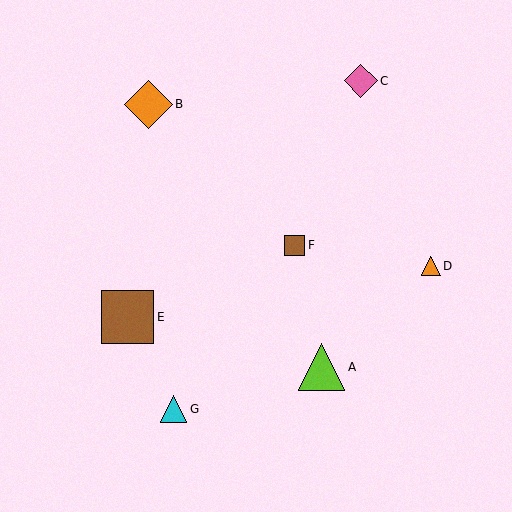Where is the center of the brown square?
The center of the brown square is at (295, 245).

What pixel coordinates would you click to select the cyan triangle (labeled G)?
Click at (173, 409) to select the cyan triangle G.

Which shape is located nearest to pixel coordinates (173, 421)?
The cyan triangle (labeled G) at (173, 409) is nearest to that location.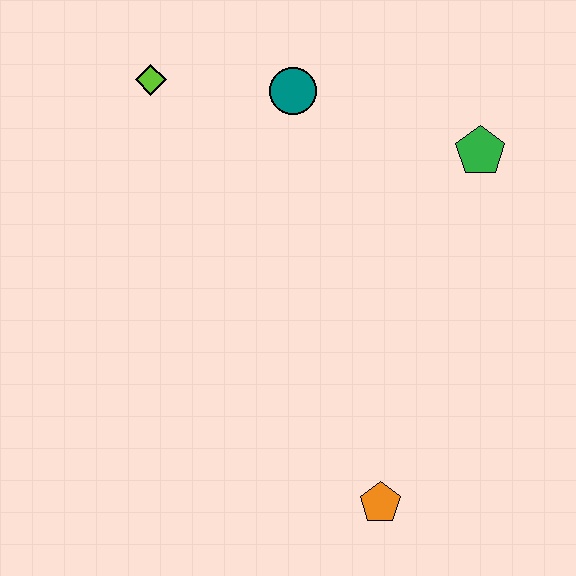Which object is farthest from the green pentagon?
The orange pentagon is farthest from the green pentagon.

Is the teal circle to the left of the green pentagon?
Yes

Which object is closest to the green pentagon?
The teal circle is closest to the green pentagon.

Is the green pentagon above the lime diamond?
No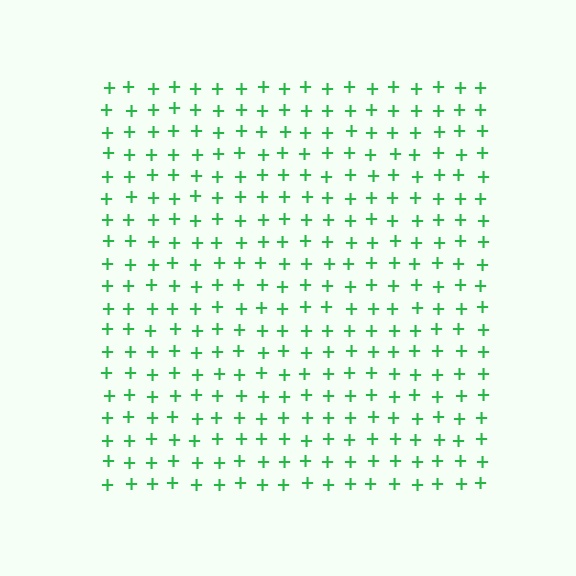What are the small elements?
The small elements are plus signs.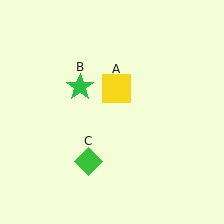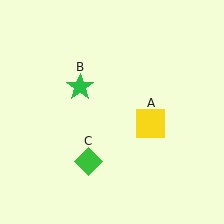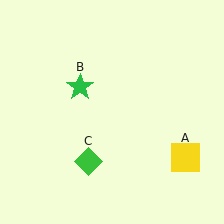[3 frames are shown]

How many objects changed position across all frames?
1 object changed position: yellow square (object A).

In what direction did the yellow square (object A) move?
The yellow square (object A) moved down and to the right.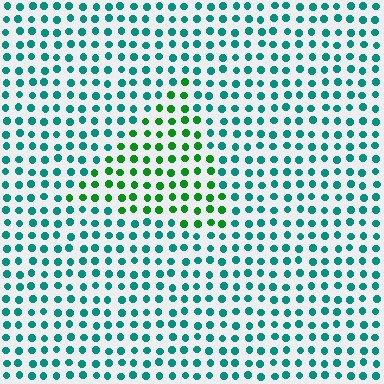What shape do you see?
I see a triangle.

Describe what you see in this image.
The image is filled with small teal elements in a uniform arrangement. A triangle-shaped region is visible where the elements are tinted to a slightly different hue, forming a subtle color boundary.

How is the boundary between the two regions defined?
The boundary is defined purely by a slight shift in hue (about 44 degrees). Spacing, size, and orientation are identical on both sides.